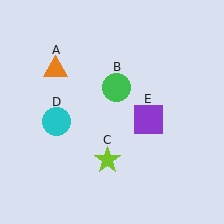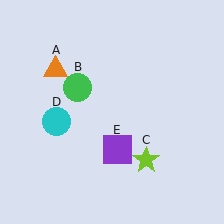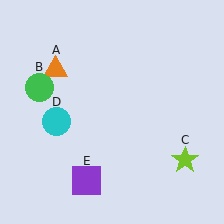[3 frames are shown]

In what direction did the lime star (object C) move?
The lime star (object C) moved right.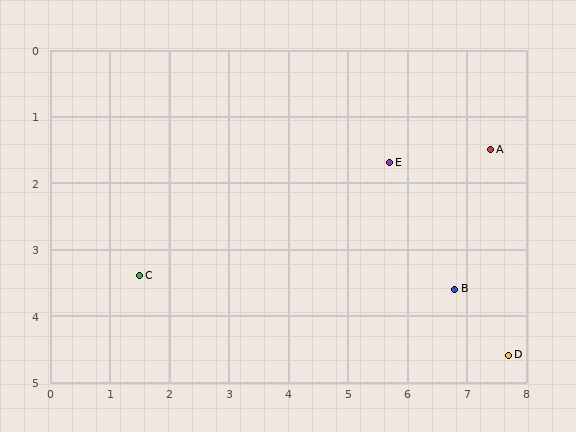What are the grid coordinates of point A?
Point A is at approximately (7.4, 1.5).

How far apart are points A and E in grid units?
Points A and E are about 1.7 grid units apart.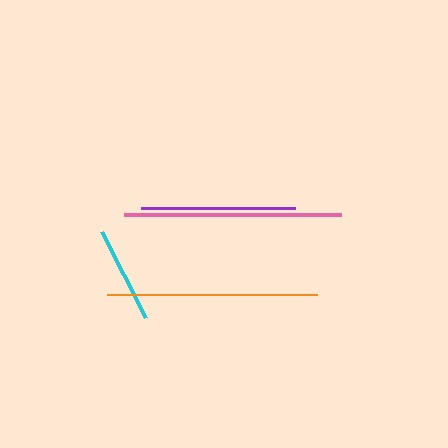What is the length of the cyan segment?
The cyan segment is approximately 97 pixels long.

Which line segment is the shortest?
The cyan line is the shortest at approximately 97 pixels.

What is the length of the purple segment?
The purple segment is approximately 154 pixels long.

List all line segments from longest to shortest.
From longest to shortest: pink, orange, purple, cyan.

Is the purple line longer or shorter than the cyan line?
The purple line is longer than the cyan line.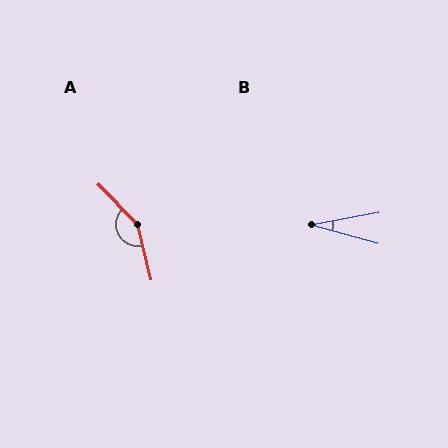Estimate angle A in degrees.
Approximately 149 degrees.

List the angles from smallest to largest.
B (25°), A (149°).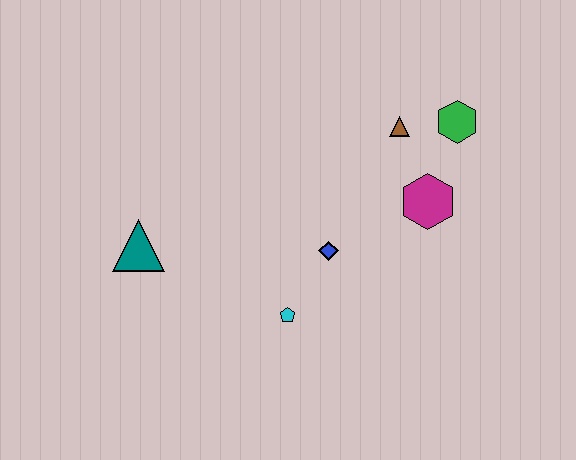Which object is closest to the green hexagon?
The brown triangle is closest to the green hexagon.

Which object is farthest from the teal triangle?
The green hexagon is farthest from the teal triangle.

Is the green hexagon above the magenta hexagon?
Yes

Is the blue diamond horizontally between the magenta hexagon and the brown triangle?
No